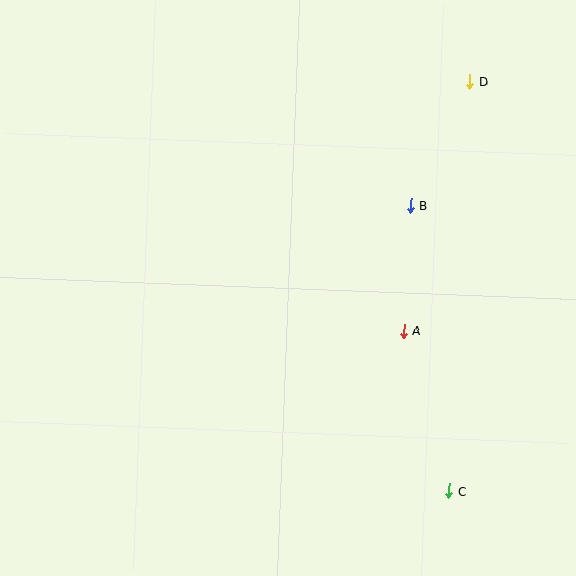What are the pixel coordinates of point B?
Point B is at (411, 205).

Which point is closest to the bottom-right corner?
Point C is closest to the bottom-right corner.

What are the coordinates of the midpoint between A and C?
The midpoint between A and C is at (426, 411).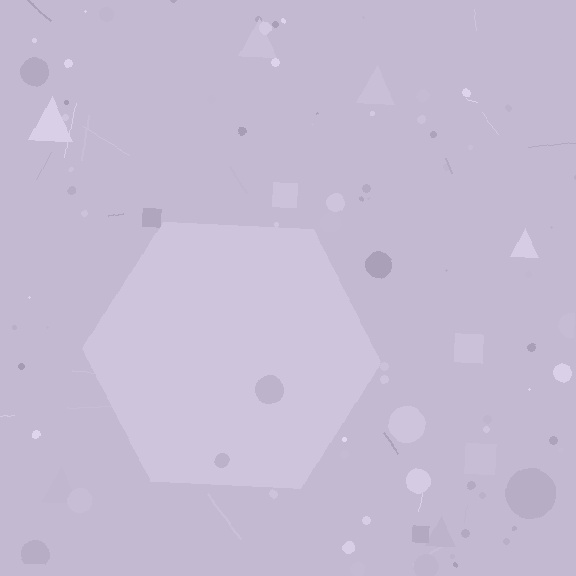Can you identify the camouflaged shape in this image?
The camouflaged shape is a hexagon.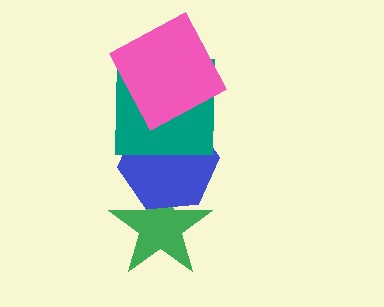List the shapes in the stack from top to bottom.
From top to bottom: the pink square, the teal square, the blue hexagon, the green star.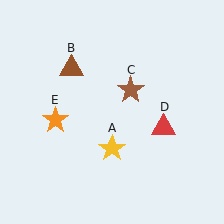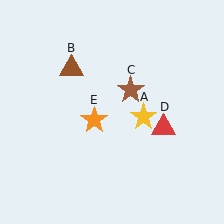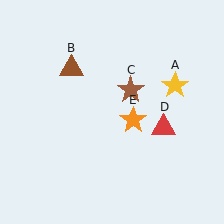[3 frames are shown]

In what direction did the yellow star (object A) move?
The yellow star (object A) moved up and to the right.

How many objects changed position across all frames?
2 objects changed position: yellow star (object A), orange star (object E).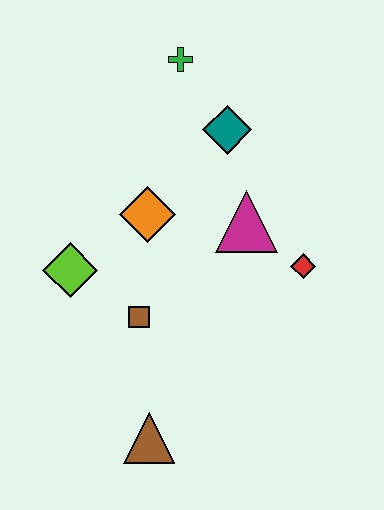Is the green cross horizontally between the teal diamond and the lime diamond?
Yes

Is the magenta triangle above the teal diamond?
No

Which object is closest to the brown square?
The lime diamond is closest to the brown square.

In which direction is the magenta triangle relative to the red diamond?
The magenta triangle is to the left of the red diamond.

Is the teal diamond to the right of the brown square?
Yes